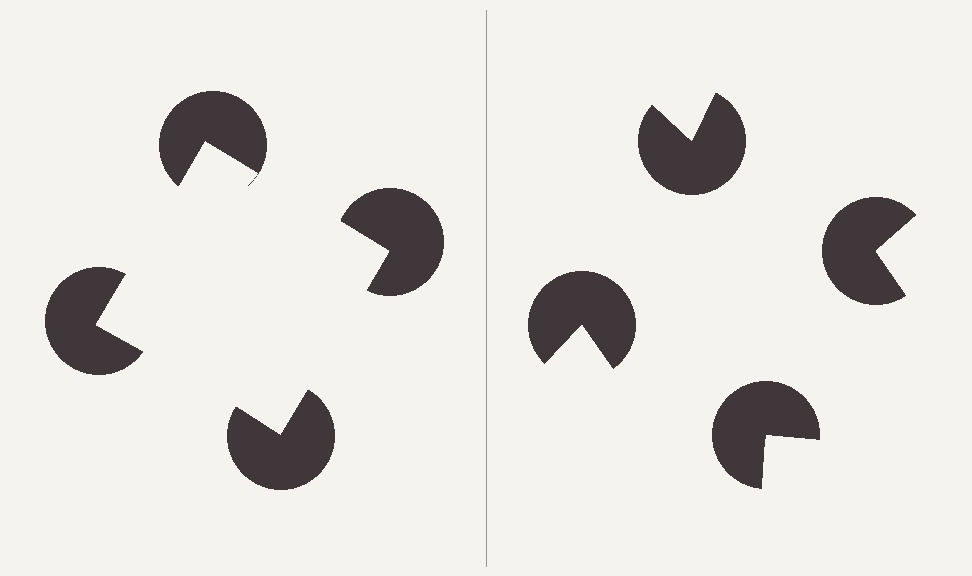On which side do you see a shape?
An illusory square appears on the left side. On the right side the wedge cuts are rotated, so no coherent shape forms.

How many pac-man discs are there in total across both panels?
8 — 4 on each side.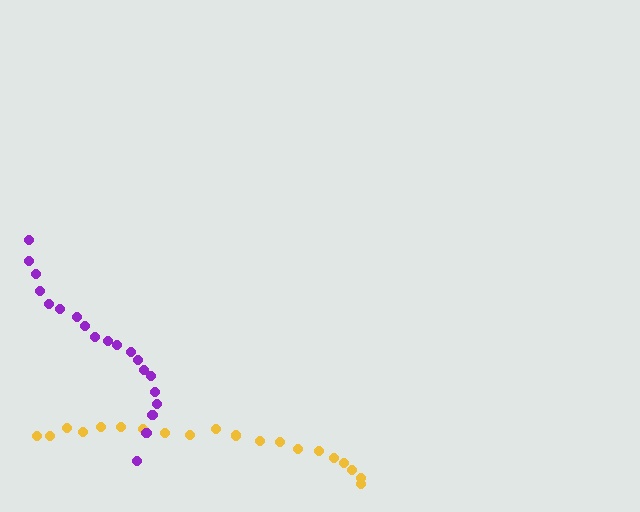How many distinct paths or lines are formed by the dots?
There are 2 distinct paths.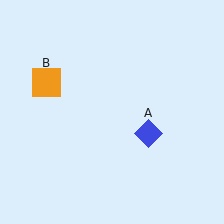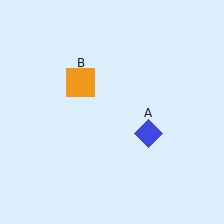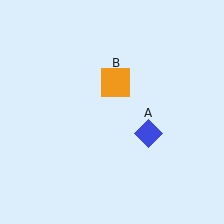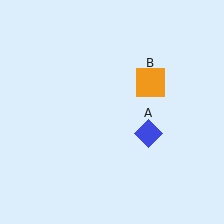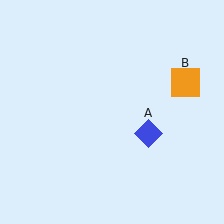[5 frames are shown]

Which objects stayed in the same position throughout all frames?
Blue diamond (object A) remained stationary.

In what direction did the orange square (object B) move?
The orange square (object B) moved right.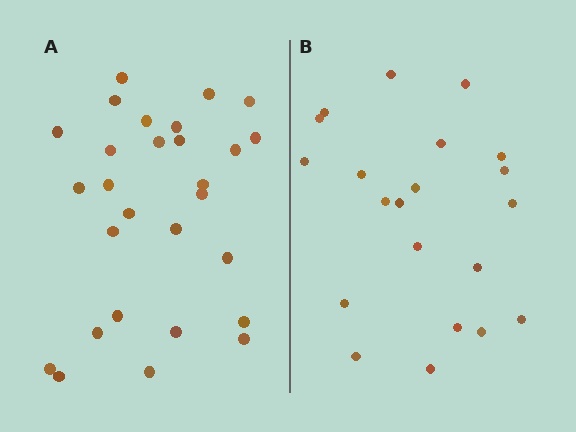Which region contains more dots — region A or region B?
Region A (the left region) has more dots.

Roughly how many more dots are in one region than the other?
Region A has roughly 8 or so more dots than region B.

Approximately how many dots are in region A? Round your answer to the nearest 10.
About 30 dots. (The exact count is 28, which rounds to 30.)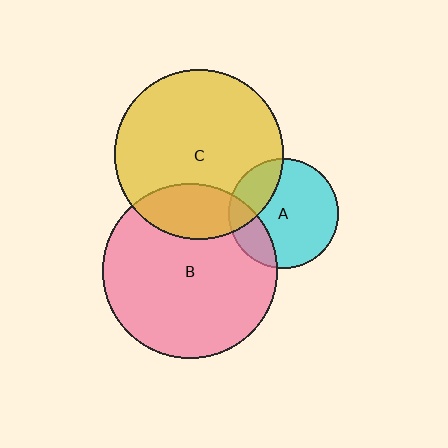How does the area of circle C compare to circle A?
Approximately 2.4 times.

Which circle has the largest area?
Circle B (pink).